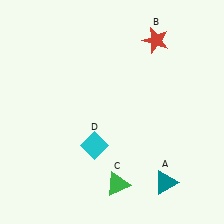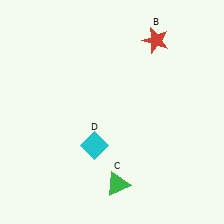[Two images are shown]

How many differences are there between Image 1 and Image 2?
There is 1 difference between the two images.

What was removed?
The teal triangle (A) was removed in Image 2.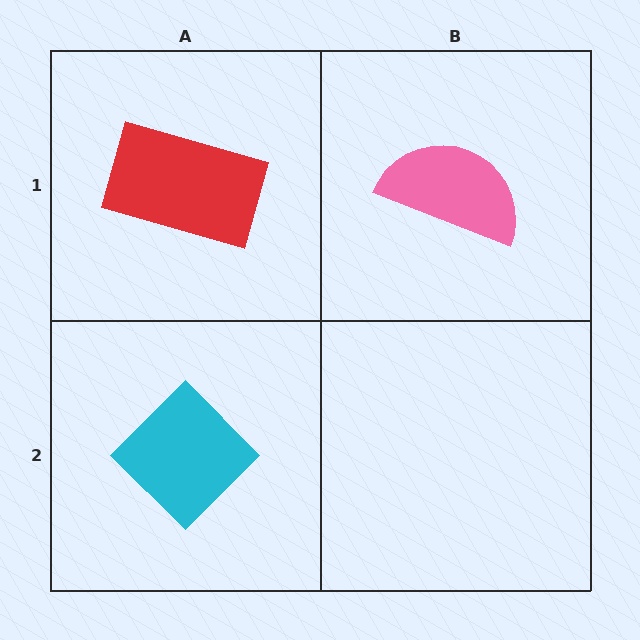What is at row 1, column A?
A red rectangle.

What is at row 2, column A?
A cyan diamond.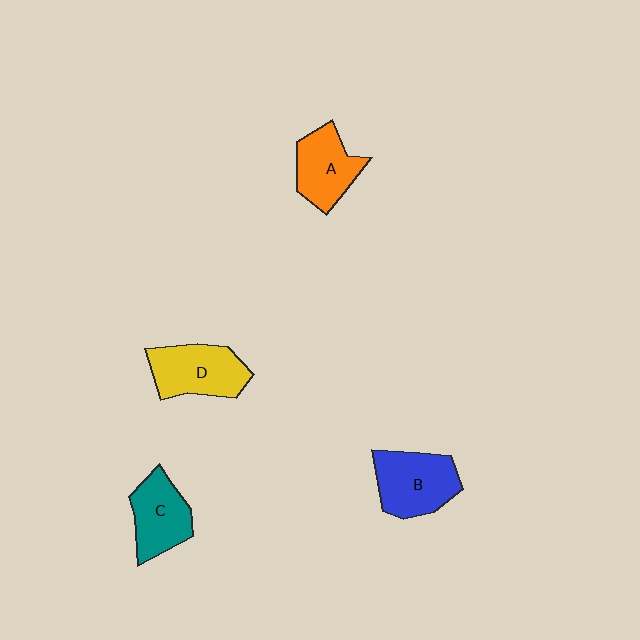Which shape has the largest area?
Shape B (blue).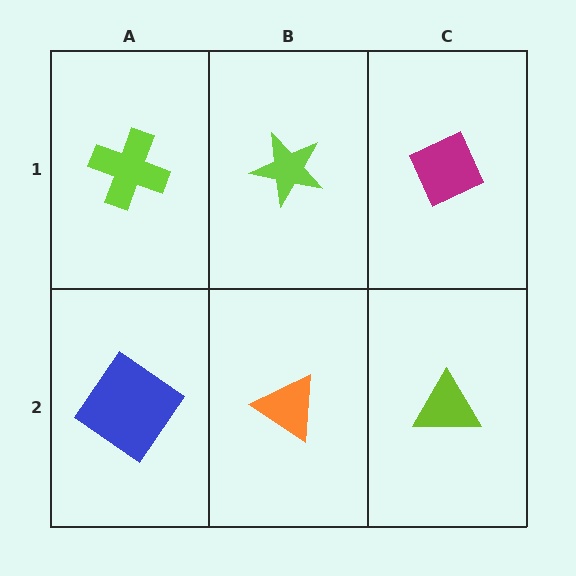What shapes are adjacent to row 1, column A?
A blue diamond (row 2, column A), a lime star (row 1, column B).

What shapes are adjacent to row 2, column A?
A lime cross (row 1, column A), an orange triangle (row 2, column B).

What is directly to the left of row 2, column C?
An orange triangle.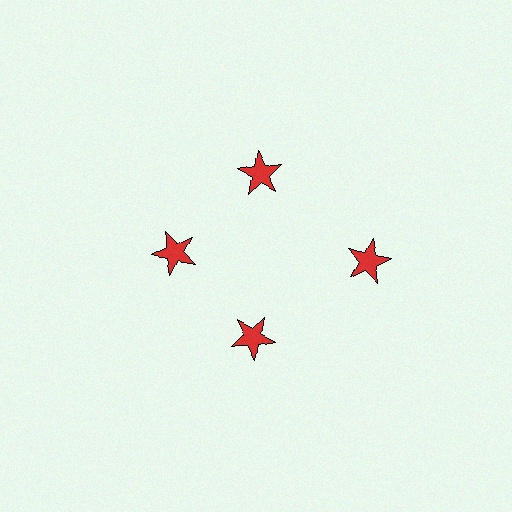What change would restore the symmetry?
The symmetry would be restored by moving it inward, back onto the ring so that all 4 stars sit at equal angles and equal distance from the center.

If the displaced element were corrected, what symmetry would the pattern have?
It would have 4-fold rotational symmetry — the pattern would map onto itself every 90 degrees.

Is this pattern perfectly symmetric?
No. The 4 red stars are arranged in a ring, but one element near the 3 o'clock position is pushed outward from the center, breaking the 4-fold rotational symmetry.